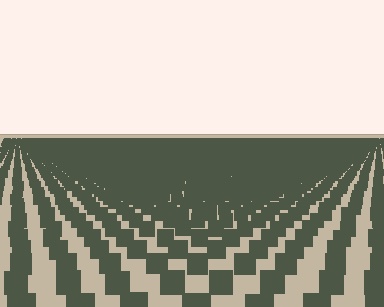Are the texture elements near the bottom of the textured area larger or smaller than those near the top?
Larger. Near the bottom, elements are closer to the viewer and appear at a bigger on-screen size.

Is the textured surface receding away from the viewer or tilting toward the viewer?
The surface is receding away from the viewer. Texture elements get smaller and denser toward the top.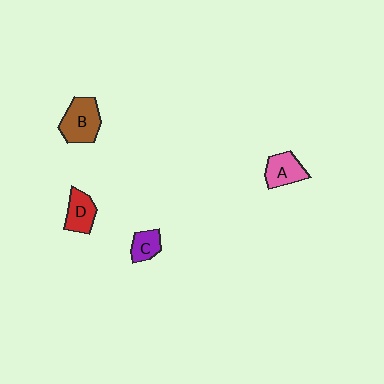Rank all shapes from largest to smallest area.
From largest to smallest: B (brown), A (pink), D (red), C (purple).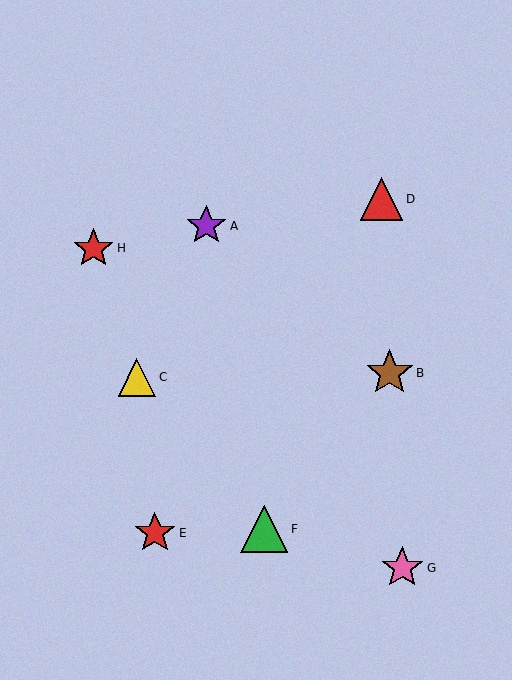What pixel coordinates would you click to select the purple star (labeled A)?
Click at (206, 226) to select the purple star A.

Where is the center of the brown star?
The center of the brown star is at (390, 373).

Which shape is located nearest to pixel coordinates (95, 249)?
The red star (labeled H) at (93, 248) is nearest to that location.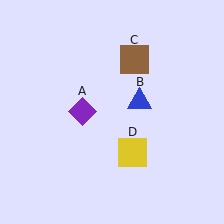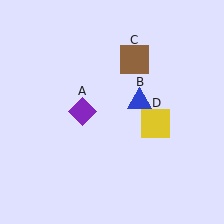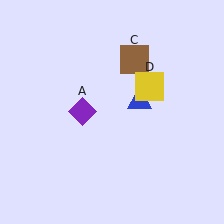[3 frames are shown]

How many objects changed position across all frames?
1 object changed position: yellow square (object D).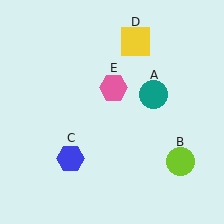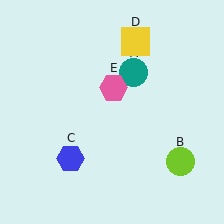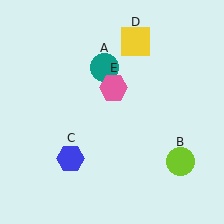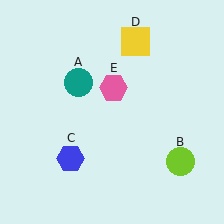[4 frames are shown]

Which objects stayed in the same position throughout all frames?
Lime circle (object B) and blue hexagon (object C) and yellow square (object D) and pink hexagon (object E) remained stationary.